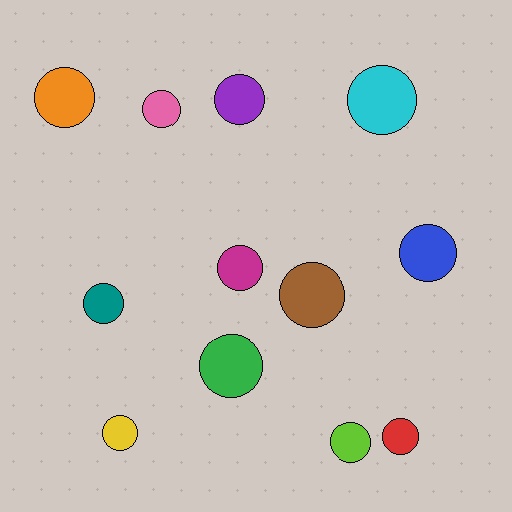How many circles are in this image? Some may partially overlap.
There are 12 circles.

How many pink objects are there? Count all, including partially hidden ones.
There is 1 pink object.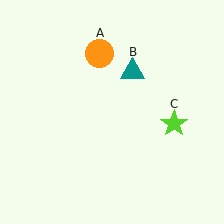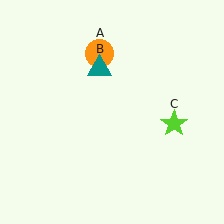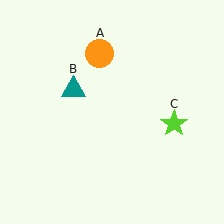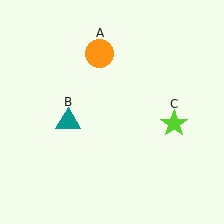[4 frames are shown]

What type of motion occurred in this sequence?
The teal triangle (object B) rotated counterclockwise around the center of the scene.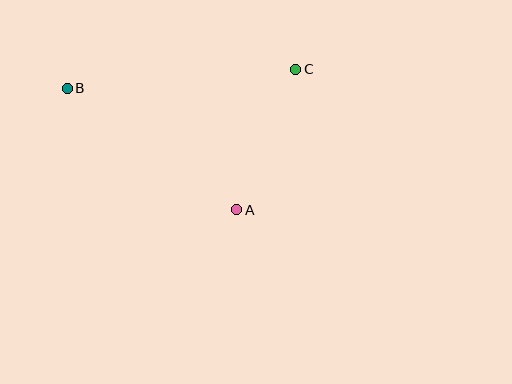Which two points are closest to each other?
Points A and C are closest to each other.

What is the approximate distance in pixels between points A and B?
The distance between A and B is approximately 209 pixels.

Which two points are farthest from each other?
Points B and C are farthest from each other.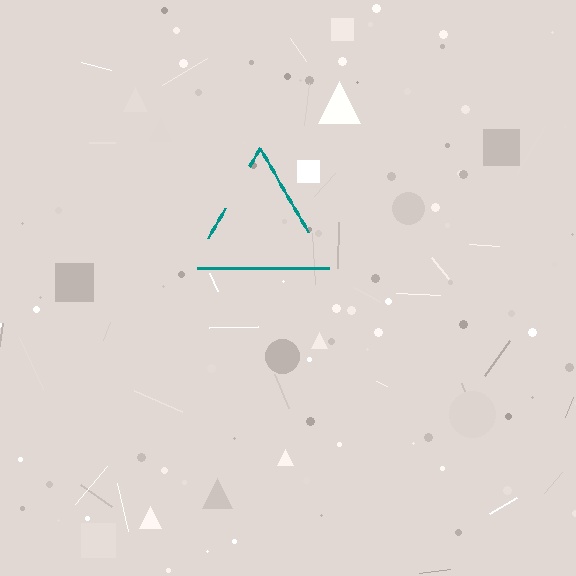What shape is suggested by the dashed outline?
The dashed outline suggests a triangle.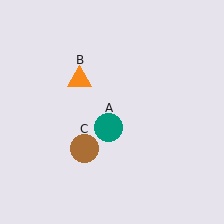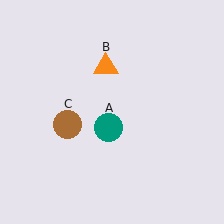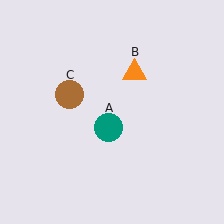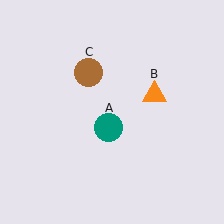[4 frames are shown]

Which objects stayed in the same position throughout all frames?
Teal circle (object A) remained stationary.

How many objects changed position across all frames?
2 objects changed position: orange triangle (object B), brown circle (object C).